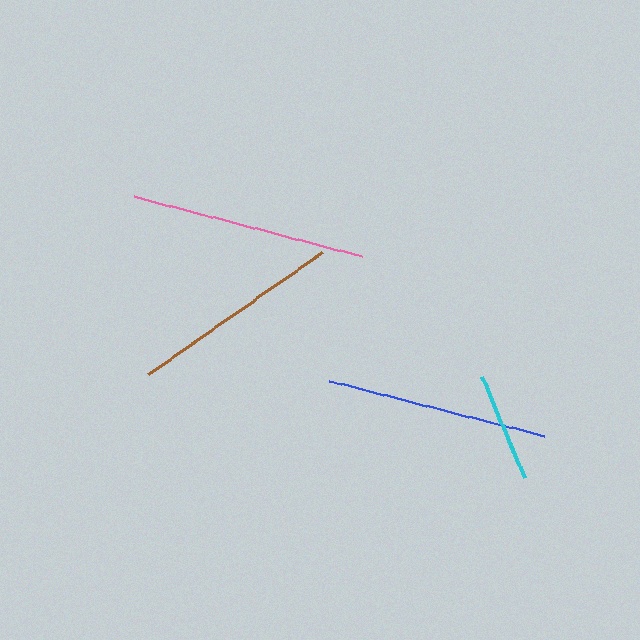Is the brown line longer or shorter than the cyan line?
The brown line is longer than the cyan line.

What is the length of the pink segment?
The pink segment is approximately 235 pixels long.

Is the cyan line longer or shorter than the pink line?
The pink line is longer than the cyan line.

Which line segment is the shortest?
The cyan line is the shortest at approximately 110 pixels.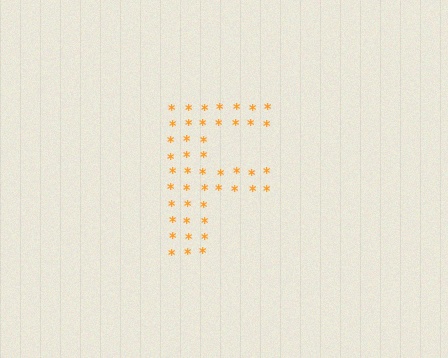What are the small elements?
The small elements are asterisks.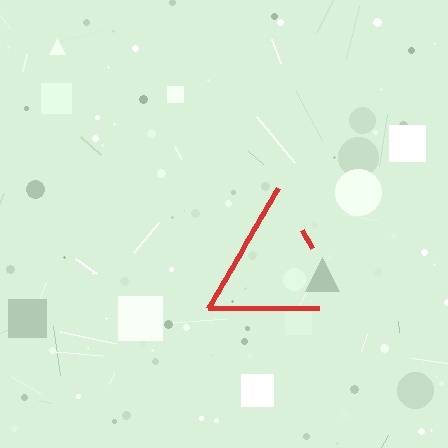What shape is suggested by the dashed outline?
The dashed outline suggests a triangle.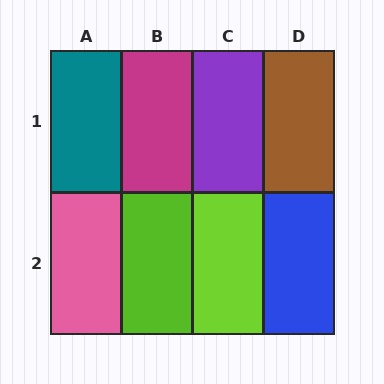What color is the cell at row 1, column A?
Teal.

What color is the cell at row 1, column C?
Purple.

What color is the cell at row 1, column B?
Magenta.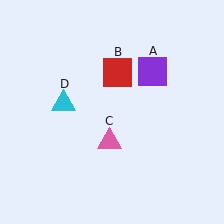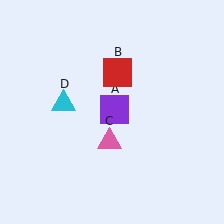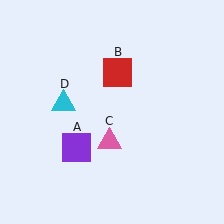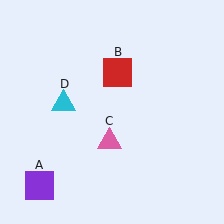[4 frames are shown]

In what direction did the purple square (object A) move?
The purple square (object A) moved down and to the left.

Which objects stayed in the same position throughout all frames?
Red square (object B) and pink triangle (object C) and cyan triangle (object D) remained stationary.